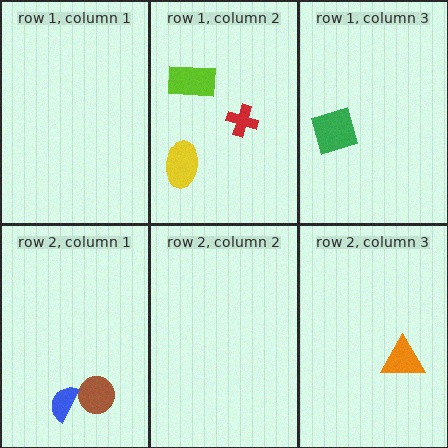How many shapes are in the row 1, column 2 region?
3.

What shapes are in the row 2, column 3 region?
The orange triangle.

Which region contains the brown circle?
The row 2, column 1 region.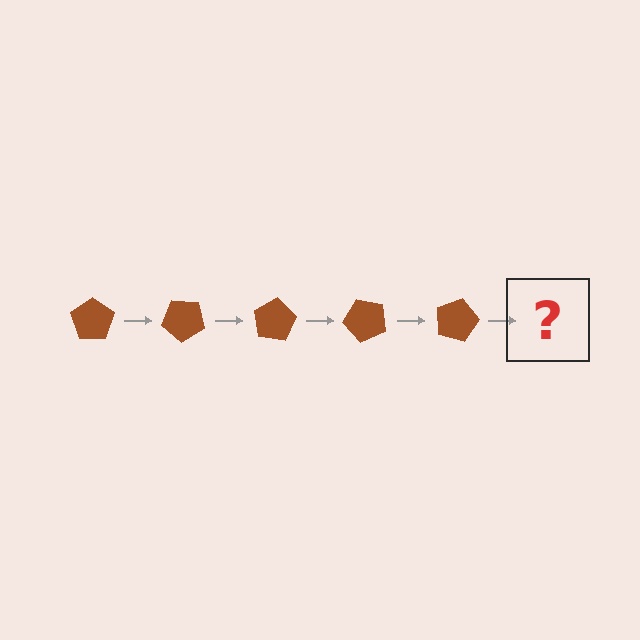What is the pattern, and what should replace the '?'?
The pattern is that the pentagon rotates 40 degrees each step. The '?' should be a brown pentagon rotated 200 degrees.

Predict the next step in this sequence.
The next step is a brown pentagon rotated 200 degrees.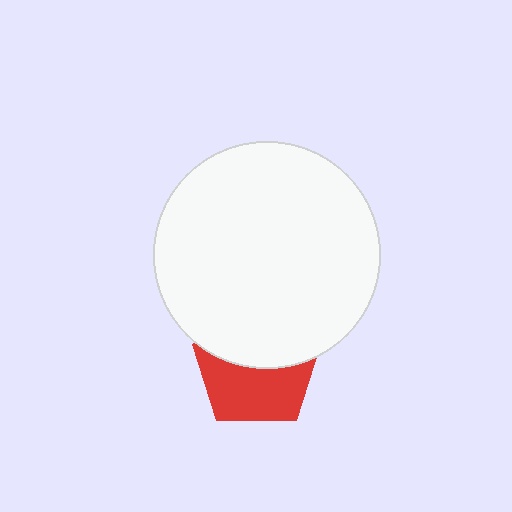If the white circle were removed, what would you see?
You would see the complete red pentagon.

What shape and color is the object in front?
The object in front is a white circle.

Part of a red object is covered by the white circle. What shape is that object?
It is a pentagon.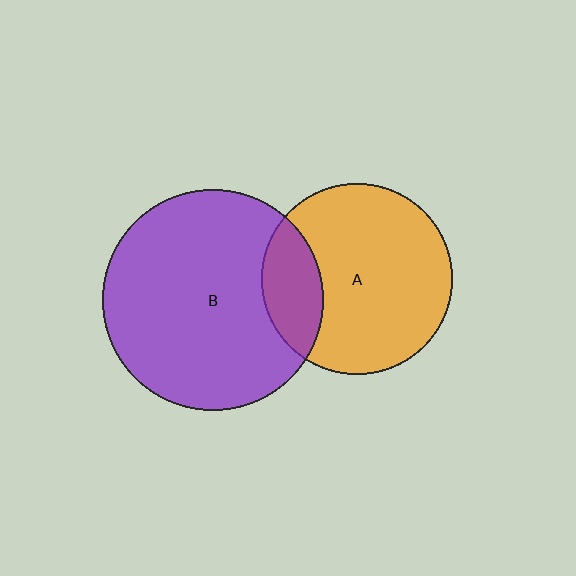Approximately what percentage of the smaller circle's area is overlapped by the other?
Approximately 20%.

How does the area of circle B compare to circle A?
Approximately 1.3 times.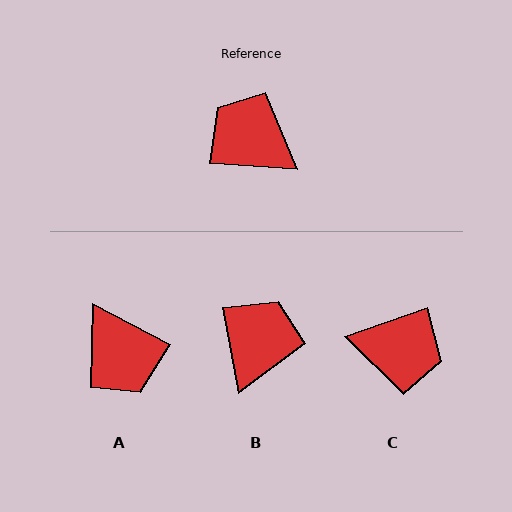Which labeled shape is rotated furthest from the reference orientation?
C, about 157 degrees away.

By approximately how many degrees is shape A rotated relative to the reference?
Approximately 156 degrees counter-clockwise.